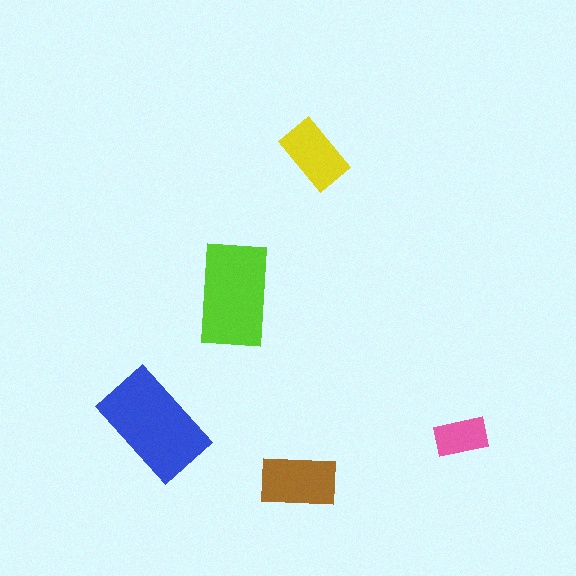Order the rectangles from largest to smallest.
the blue one, the lime one, the brown one, the yellow one, the pink one.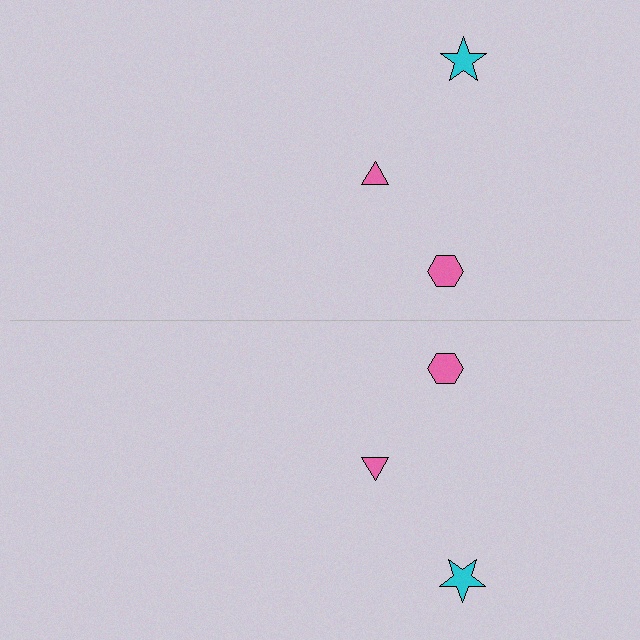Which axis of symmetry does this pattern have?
The pattern has a horizontal axis of symmetry running through the center of the image.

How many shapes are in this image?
There are 6 shapes in this image.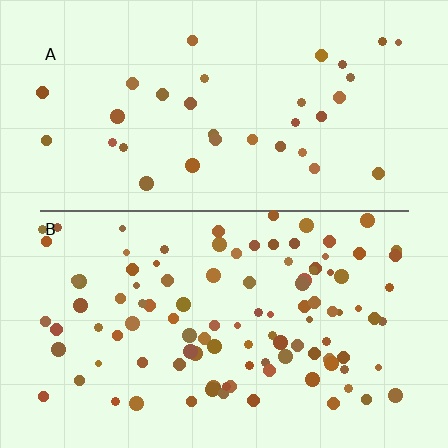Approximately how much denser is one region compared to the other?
Approximately 3.1× — region B over region A.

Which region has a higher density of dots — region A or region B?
B (the bottom).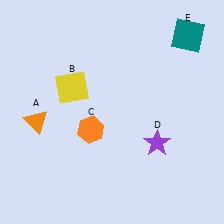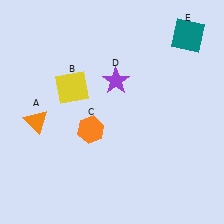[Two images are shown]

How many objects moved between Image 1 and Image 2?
1 object moved between the two images.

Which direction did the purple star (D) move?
The purple star (D) moved up.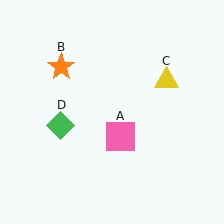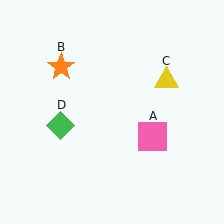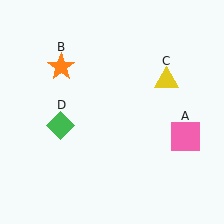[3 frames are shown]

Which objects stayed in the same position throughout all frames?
Orange star (object B) and yellow triangle (object C) and green diamond (object D) remained stationary.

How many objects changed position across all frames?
1 object changed position: pink square (object A).